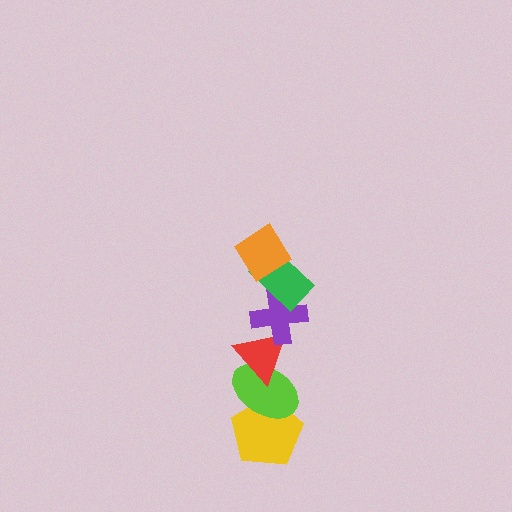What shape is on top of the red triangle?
The purple cross is on top of the red triangle.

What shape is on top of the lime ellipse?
The red triangle is on top of the lime ellipse.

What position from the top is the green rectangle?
The green rectangle is 2nd from the top.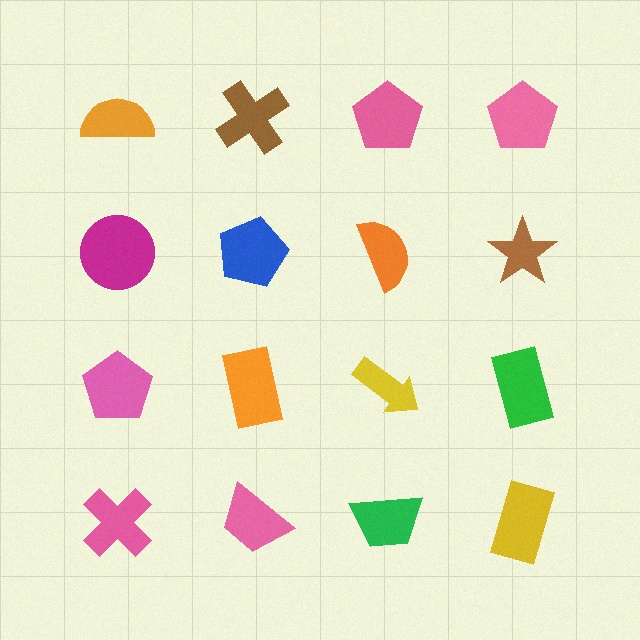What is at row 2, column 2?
A blue pentagon.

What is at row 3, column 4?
A green rectangle.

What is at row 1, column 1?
An orange semicircle.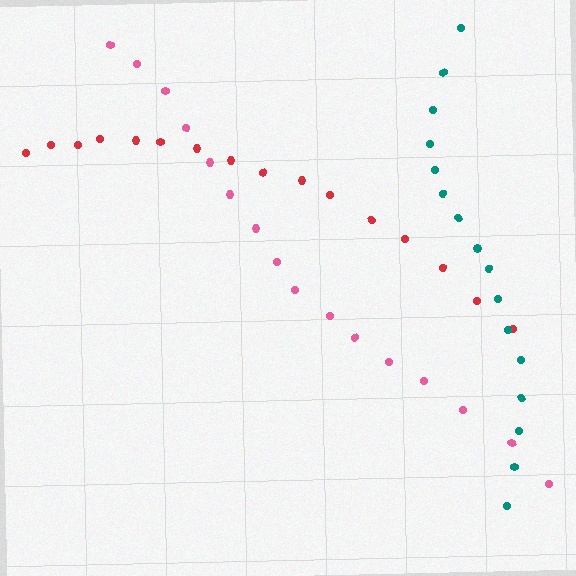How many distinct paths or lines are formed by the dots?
There are 3 distinct paths.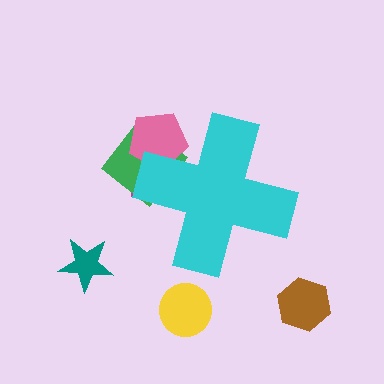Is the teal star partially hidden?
No, the teal star is fully visible.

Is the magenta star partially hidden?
Yes, the magenta star is partially hidden behind the cyan cross.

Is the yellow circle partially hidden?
No, the yellow circle is fully visible.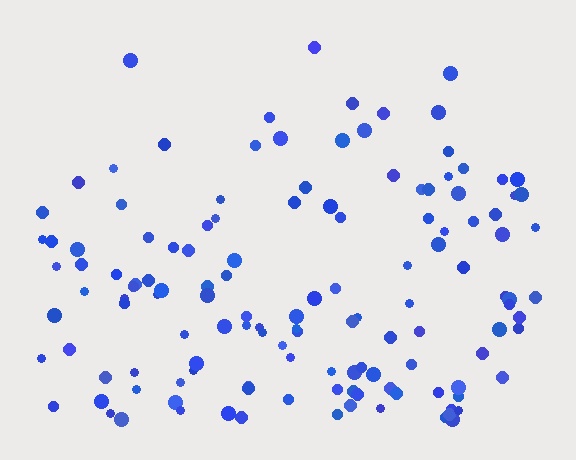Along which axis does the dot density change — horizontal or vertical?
Vertical.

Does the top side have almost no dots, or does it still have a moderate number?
Still a moderate number, just noticeably fewer than the bottom.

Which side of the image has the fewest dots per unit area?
The top.